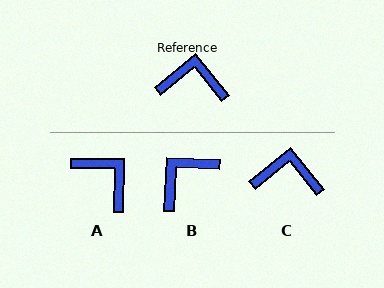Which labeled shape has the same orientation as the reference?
C.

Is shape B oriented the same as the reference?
No, it is off by about 49 degrees.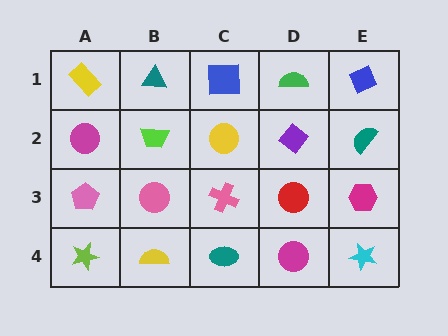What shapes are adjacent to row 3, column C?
A yellow circle (row 2, column C), a teal ellipse (row 4, column C), a pink circle (row 3, column B), a red circle (row 3, column D).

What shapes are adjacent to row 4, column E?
A magenta hexagon (row 3, column E), a magenta circle (row 4, column D).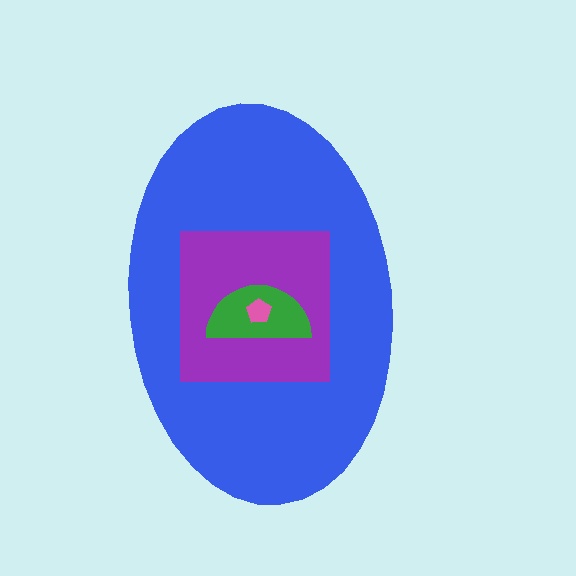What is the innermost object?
The pink pentagon.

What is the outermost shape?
The blue ellipse.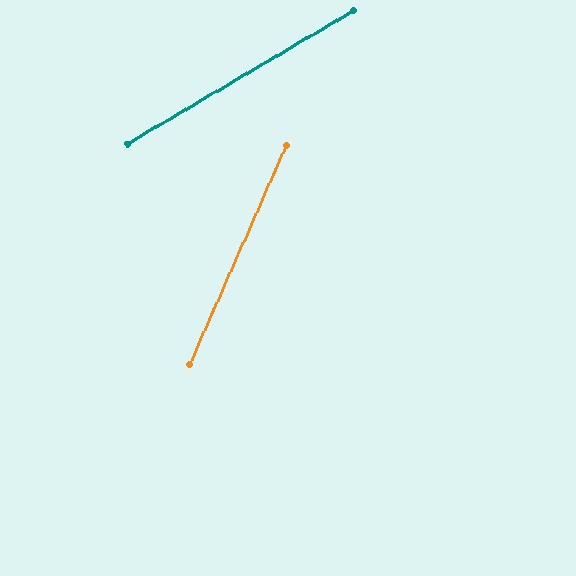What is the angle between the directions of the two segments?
Approximately 36 degrees.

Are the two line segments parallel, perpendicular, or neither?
Neither parallel nor perpendicular — they differ by about 36°.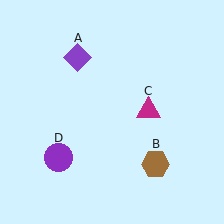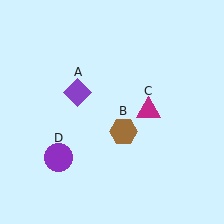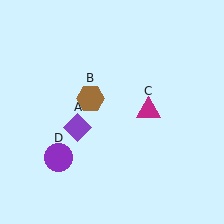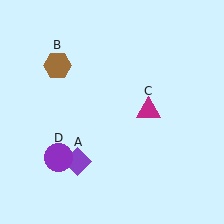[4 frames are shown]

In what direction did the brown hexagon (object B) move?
The brown hexagon (object B) moved up and to the left.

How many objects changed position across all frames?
2 objects changed position: purple diamond (object A), brown hexagon (object B).